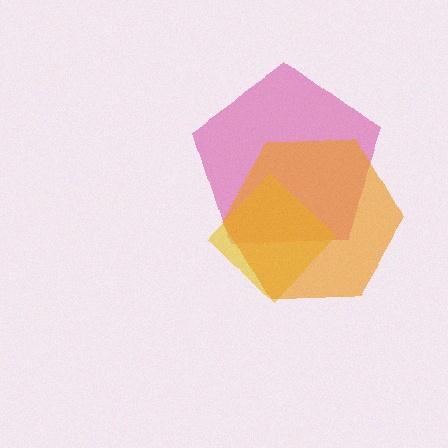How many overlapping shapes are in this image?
There are 3 overlapping shapes in the image.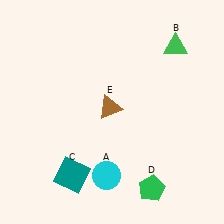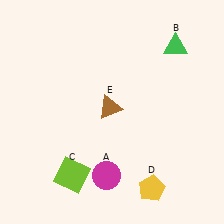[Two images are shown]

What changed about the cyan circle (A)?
In Image 1, A is cyan. In Image 2, it changed to magenta.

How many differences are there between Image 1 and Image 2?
There are 3 differences between the two images.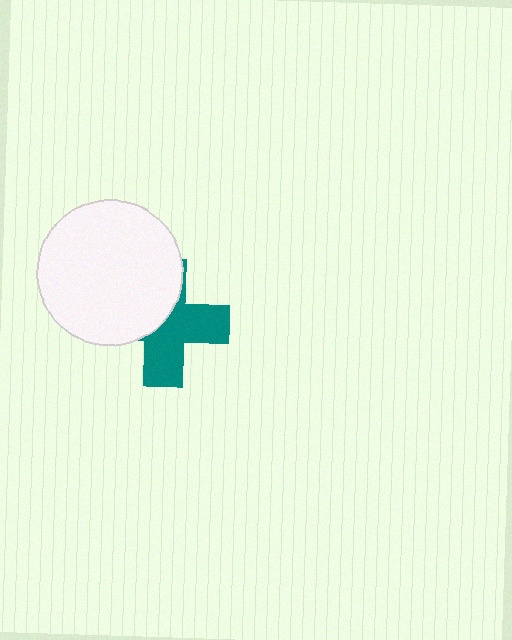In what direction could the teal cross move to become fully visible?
The teal cross could move toward the lower-right. That would shift it out from behind the white circle entirely.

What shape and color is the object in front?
The object in front is a white circle.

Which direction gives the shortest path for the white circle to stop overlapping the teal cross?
Moving toward the upper-left gives the shortest separation.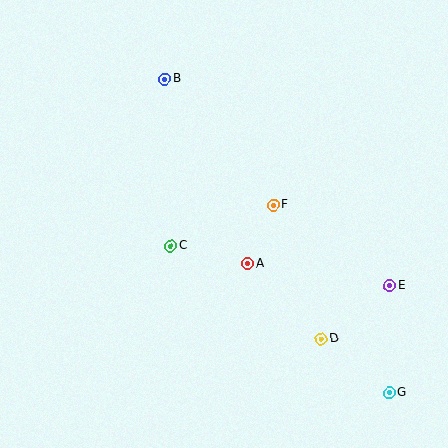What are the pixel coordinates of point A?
Point A is at (248, 263).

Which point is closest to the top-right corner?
Point F is closest to the top-right corner.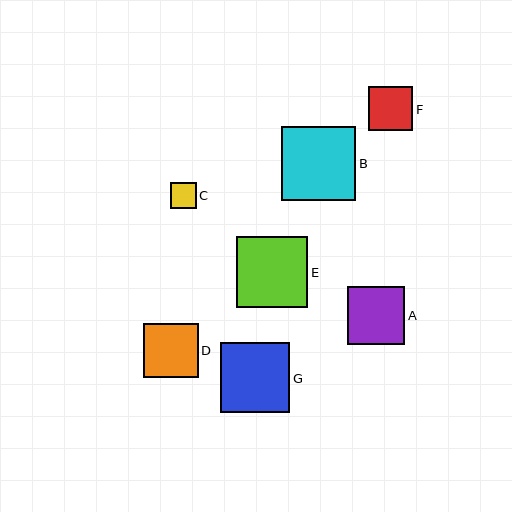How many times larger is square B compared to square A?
Square B is approximately 1.3 times the size of square A.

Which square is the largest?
Square B is the largest with a size of approximately 74 pixels.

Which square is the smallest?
Square C is the smallest with a size of approximately 26 pixels.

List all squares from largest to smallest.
From largest to smallest: B, E, G, A, D, F, C.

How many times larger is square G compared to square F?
Square G is approximately 1.6 times the size of square F.